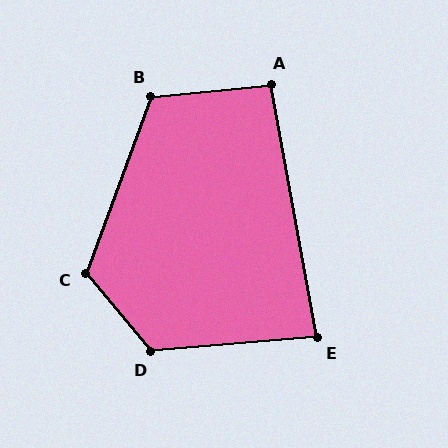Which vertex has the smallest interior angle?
E, at approximately 85 degrees.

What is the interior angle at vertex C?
Approximately 120 degrees (obtuse).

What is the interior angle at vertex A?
Approximately 95 degrees (approximately right).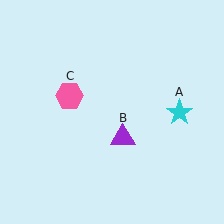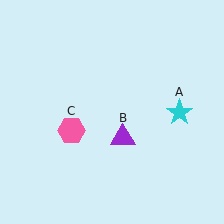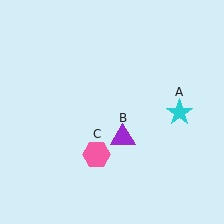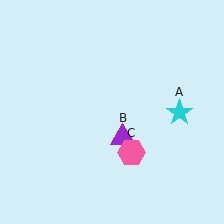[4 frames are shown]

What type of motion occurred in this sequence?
The pink hexagon (object C) rotated counterclockwise around the center of the scene.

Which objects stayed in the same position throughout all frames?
Cyan star (object A) and purple triangle (object B) remained stationary.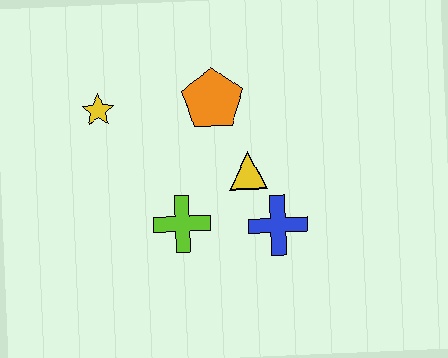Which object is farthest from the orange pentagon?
The blue cross is farthest from the orange pentagon.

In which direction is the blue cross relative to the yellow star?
The blue cross is to the right of the yellow star.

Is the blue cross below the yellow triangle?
Yes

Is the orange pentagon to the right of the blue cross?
No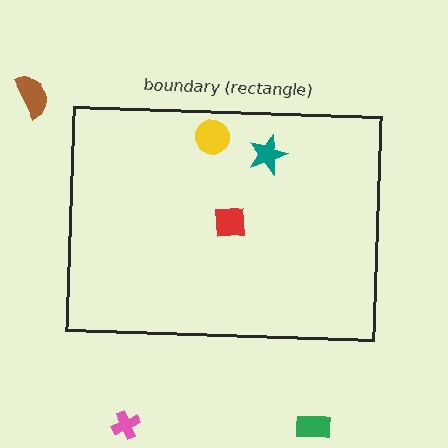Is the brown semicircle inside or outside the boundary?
Outside.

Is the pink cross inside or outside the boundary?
Outside.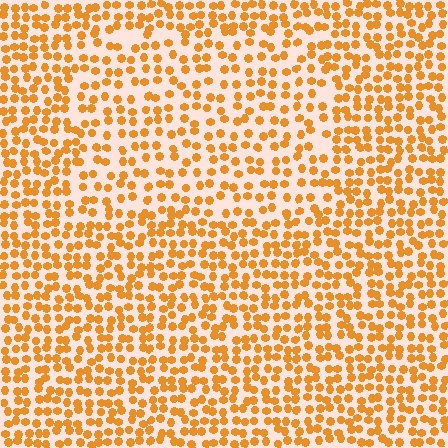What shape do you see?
I see a rectangle.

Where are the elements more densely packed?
The elements are more densely packed outside the rectangle boundary.